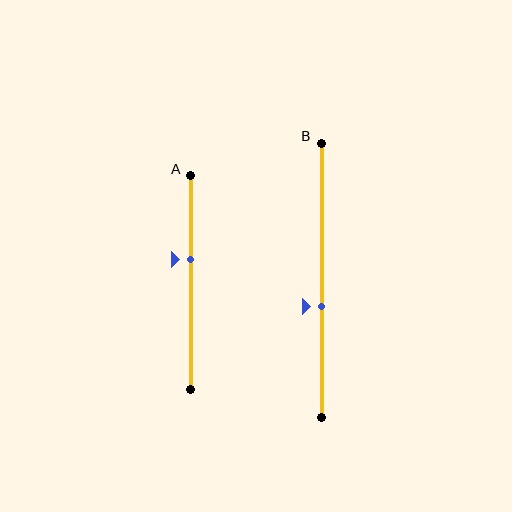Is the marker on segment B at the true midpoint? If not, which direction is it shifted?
No, the marker on segment B is shifted downward by about 10% of the segment length.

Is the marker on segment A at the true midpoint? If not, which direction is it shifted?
No, the marker on segment A is shifted upward by about 11% of the segment length.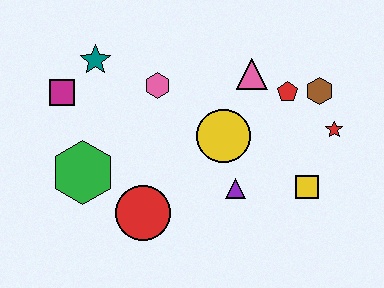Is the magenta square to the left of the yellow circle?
Yes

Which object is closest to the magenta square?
The teal star is closest to the magenta square.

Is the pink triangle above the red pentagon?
Yes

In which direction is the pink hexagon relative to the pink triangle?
The pink hexagon is to the left of the pink triangle.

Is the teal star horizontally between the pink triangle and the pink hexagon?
No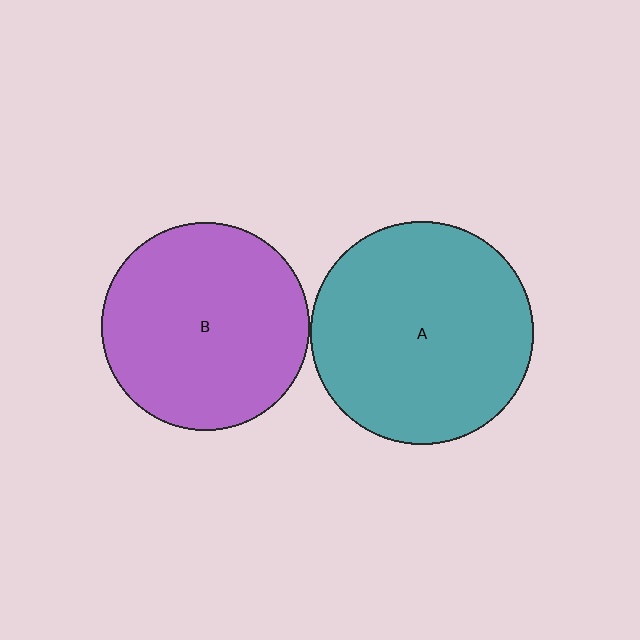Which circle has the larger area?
Circle A (teal).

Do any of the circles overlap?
No, none of the circles overlap.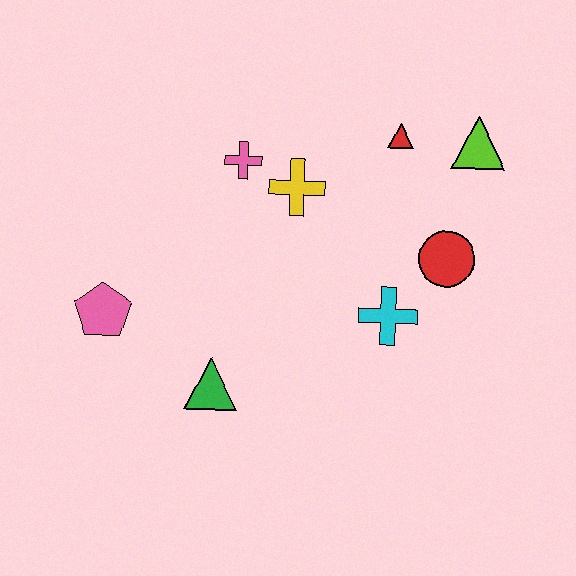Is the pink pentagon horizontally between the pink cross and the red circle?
No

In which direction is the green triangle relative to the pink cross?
The green triangle is below the pink cross.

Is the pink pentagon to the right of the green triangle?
No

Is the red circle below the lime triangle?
Yes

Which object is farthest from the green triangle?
The lime triangle is farthest from the green triangle.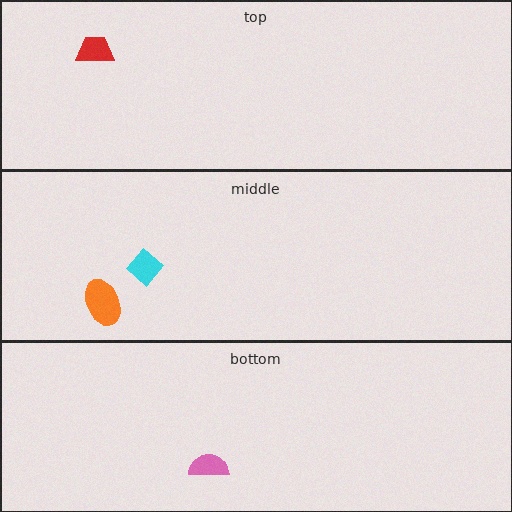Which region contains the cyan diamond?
The middle region.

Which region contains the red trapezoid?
The top region.